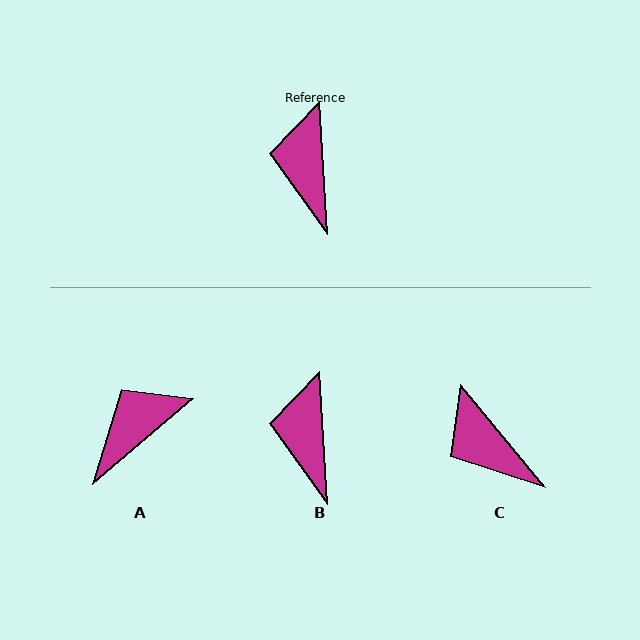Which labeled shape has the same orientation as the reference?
B.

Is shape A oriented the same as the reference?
No, it is off by about 53 degrees.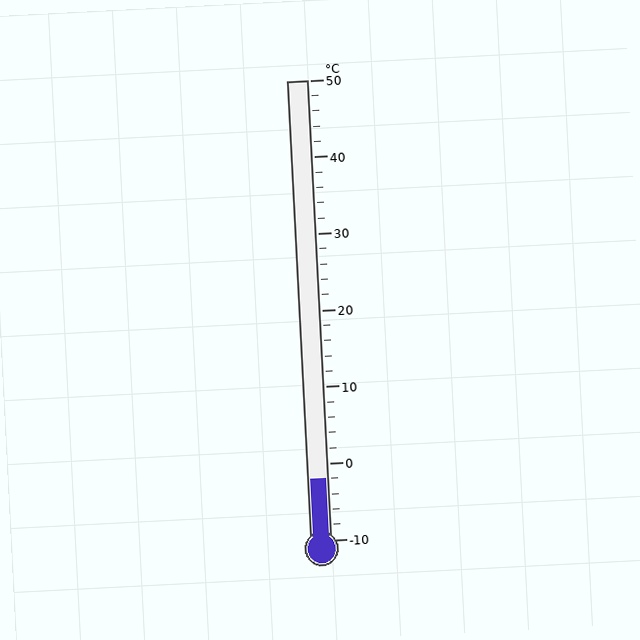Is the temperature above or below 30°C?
The temperature is below 30°C.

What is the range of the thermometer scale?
The thermometer scale ranges from -10°C to 50°C.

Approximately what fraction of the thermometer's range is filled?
The thermometer is filled to approximately 15% of its range.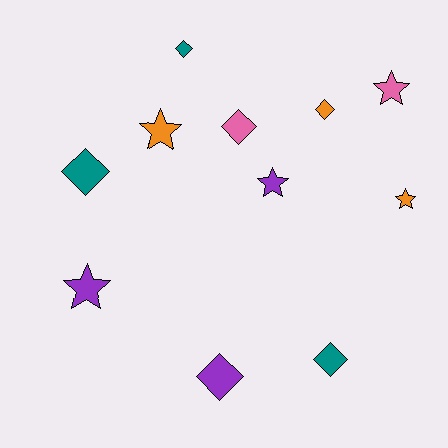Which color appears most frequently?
Orange, with 3 objects.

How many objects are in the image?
There are 11 objects.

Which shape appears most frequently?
Diamond, with 6 objects.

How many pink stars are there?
There is 1 pink star.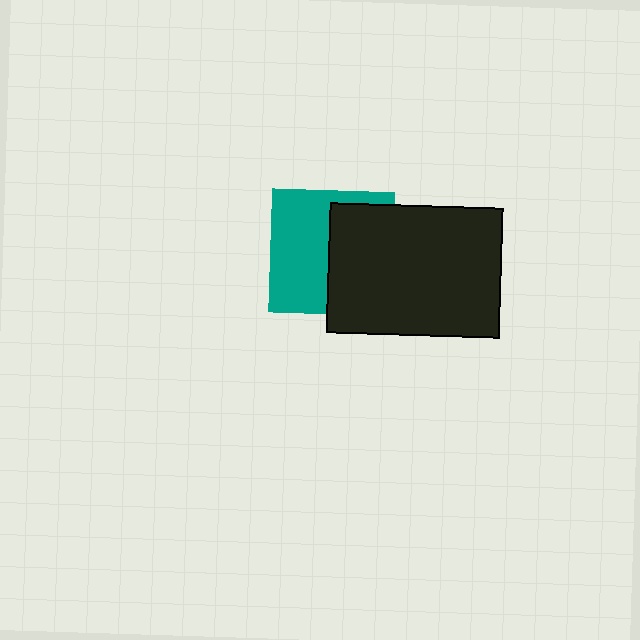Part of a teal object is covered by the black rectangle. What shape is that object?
It is a square.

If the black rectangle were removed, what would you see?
You would see the complete teal square.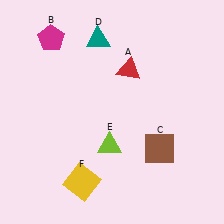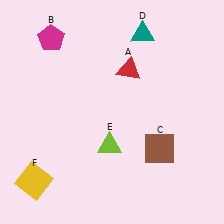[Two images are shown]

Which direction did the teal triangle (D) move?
The teal triangle (D) moved right.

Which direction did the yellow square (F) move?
The yellow square (F) moved left.